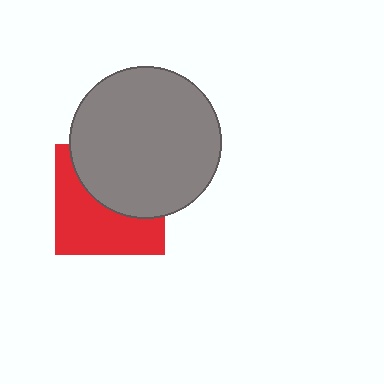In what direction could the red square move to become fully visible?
The red square could move down. That would shift it out from behind the gray circle entirely.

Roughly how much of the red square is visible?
About half of it is visible (roughly 51%).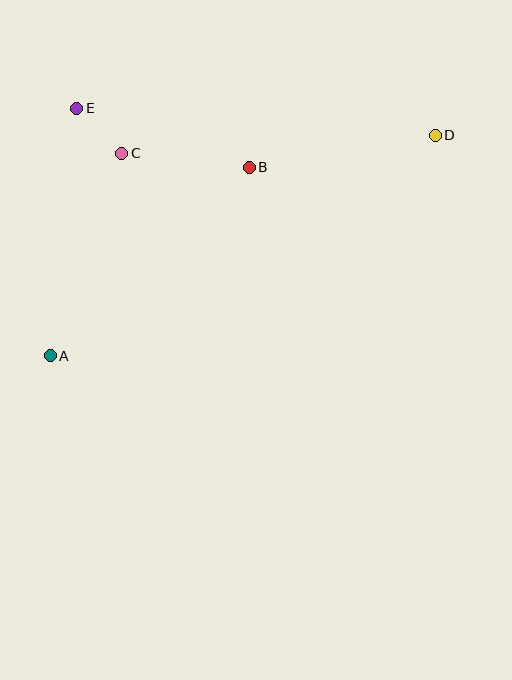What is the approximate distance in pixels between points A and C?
The distance between A and C is approximately 215 pixels.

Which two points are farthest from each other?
Points A and D are farthest from each other.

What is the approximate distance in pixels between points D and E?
The distance between D and E is approximately 359 pixels.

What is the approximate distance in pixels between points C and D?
The distance between C and D is approximately 314 pixels.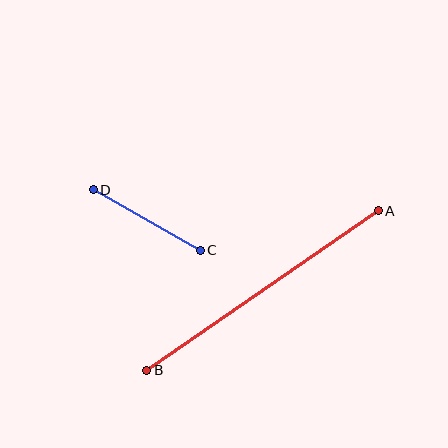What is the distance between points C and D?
The distance is approximately 123 pixels.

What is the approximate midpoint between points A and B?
The midpoint is at approximately (262, 291) pixels.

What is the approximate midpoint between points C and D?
The midpoint is at approximately (147, 220) pixels.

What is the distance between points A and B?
The distance is approximately 281 pixels.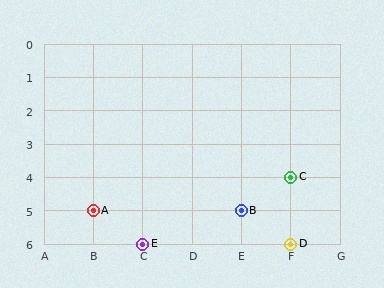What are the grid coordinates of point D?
Point D is at grid coordinates (F, 6).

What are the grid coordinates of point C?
Point C is at grid coordinates (F, 4).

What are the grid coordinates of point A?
Point A is at grid coordinates (B, 5).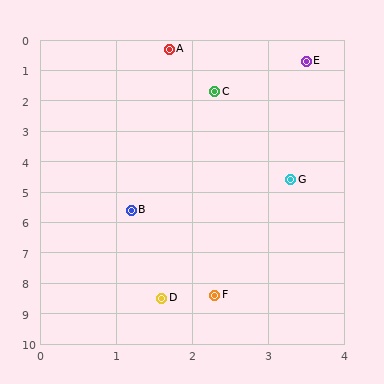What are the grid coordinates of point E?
Point E is at approximately (3.5, 0.7).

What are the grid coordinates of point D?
Point D is at approximately (1.6, 8.5).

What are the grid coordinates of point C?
Point C is at approximately (2.3, 1.7).